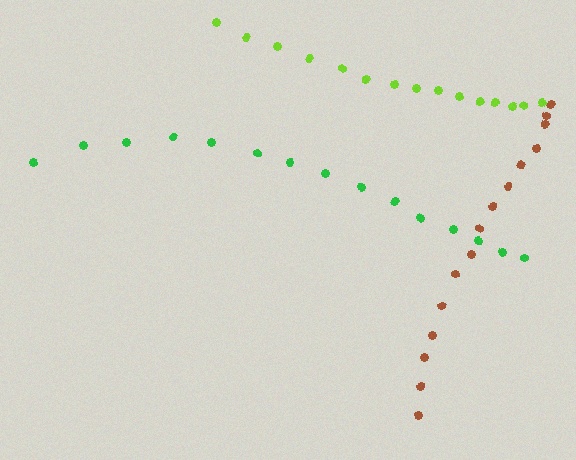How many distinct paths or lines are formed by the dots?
There are 3 distinct paths.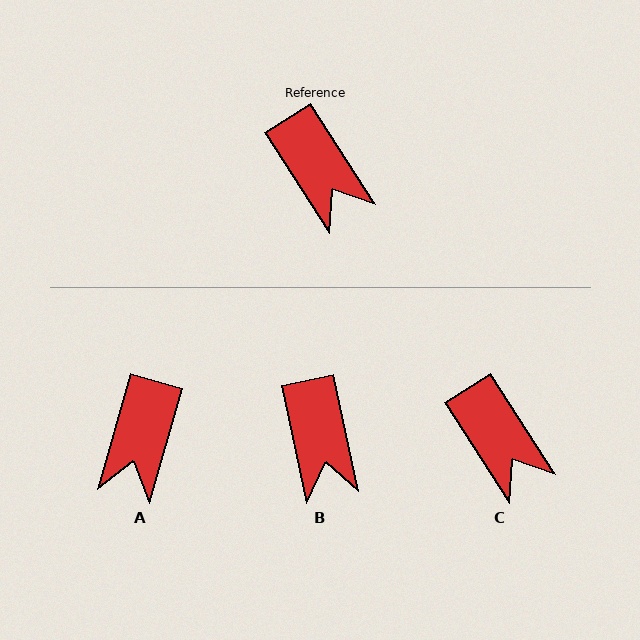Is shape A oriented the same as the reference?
No, it is off by about 48 degrees.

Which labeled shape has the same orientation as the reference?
C.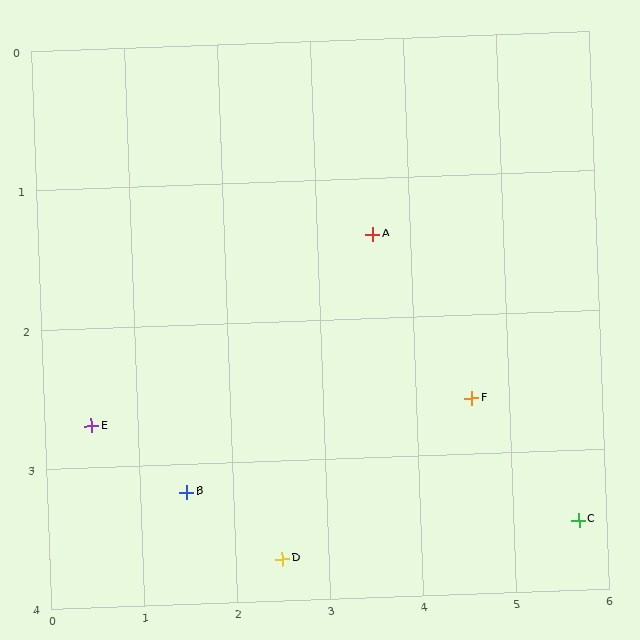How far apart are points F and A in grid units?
Points F and A are about 1.6 grid units apart.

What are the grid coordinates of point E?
Point E is at approximately (0.5, 2.7).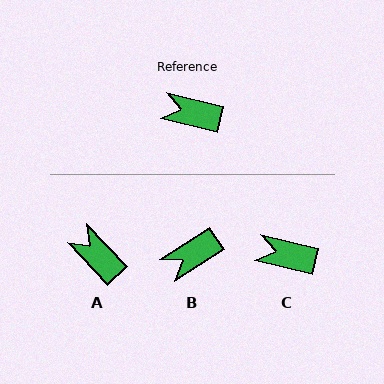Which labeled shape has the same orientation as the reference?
C.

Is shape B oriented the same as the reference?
No, it is off by about 46 degrees.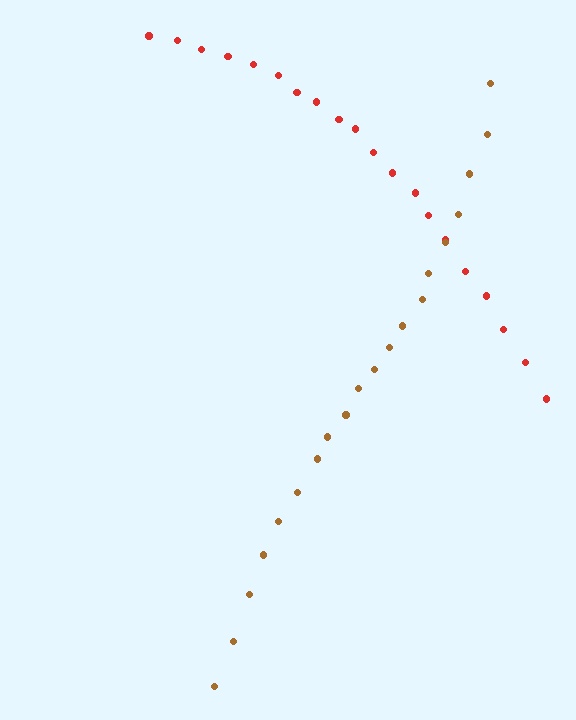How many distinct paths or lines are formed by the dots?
There are 2 distinct paths.